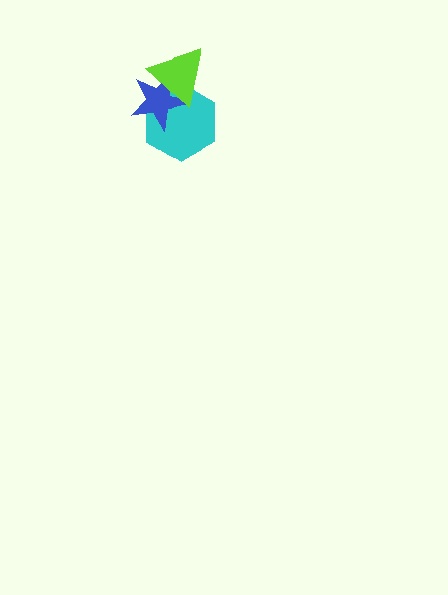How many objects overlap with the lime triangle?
2 objects overlap with the lime triangle.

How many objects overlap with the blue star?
2 objects overlap with the blue star.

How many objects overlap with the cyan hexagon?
2 objects overlap with the cyan hexagon.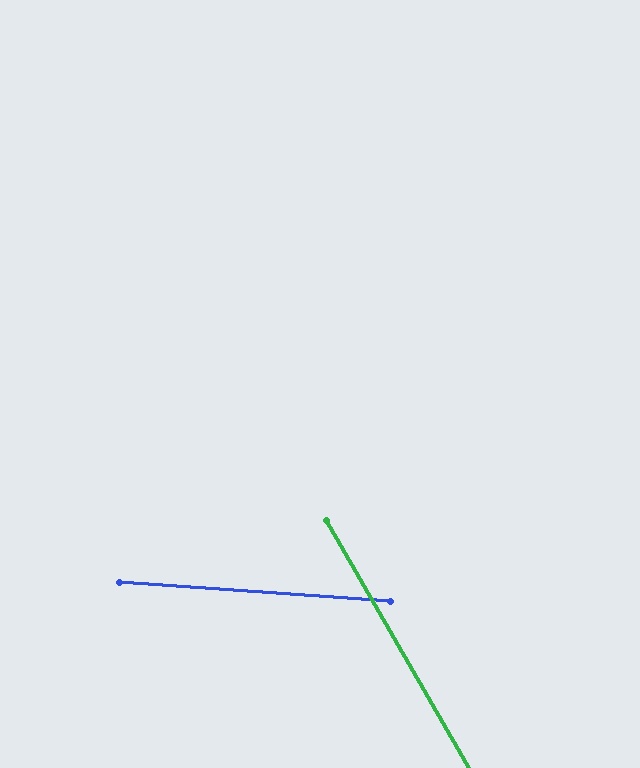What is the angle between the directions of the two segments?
Approximately 56 degrees.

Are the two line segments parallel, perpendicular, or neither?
Neither parallel nor perpendicular — they differ by about 56°.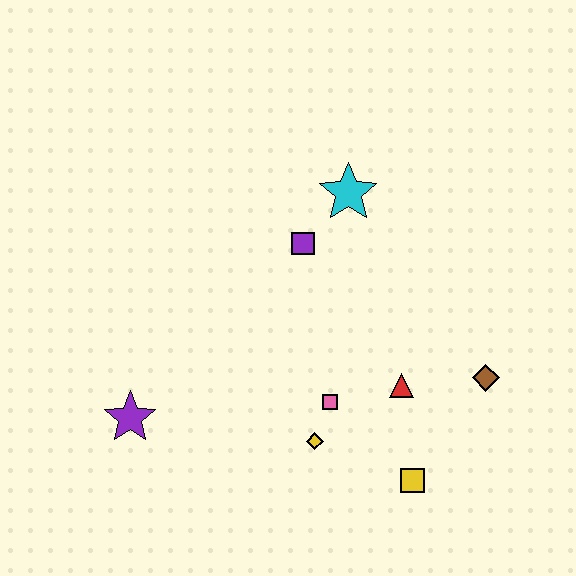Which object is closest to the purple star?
The yellow diamond is closest to the purple star.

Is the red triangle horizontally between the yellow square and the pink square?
Yes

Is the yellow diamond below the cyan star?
Yes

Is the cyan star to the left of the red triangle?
Yes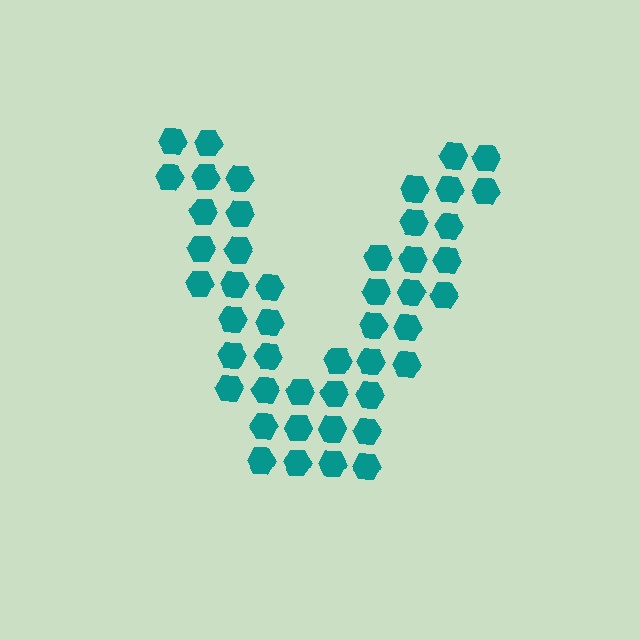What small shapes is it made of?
It is made of small hexagons.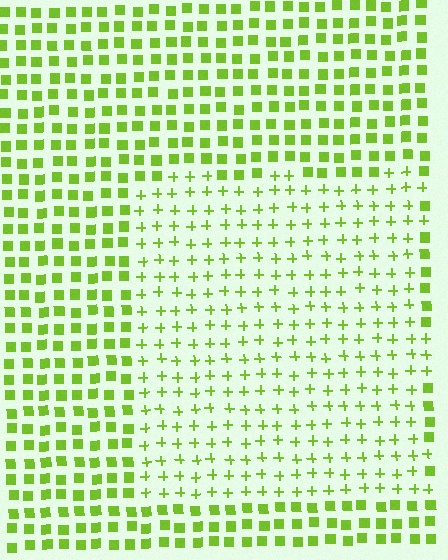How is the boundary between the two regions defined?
The boundary is defined by a change in element shape: plus signs inside vs. squares outside. All elements share the same color and spacing.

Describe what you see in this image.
The image is filled with small lime elements arranged in a uniform grid. A rectangle-shaped region contains plus signs, while the surrounding area contains squares. The boundary is defined purely by the change in element shape.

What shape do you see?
I see a rectangle.